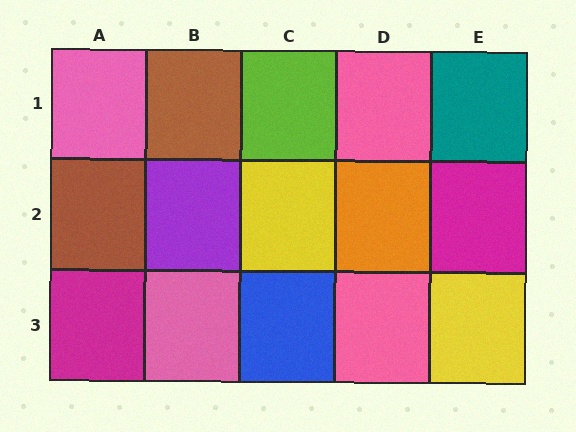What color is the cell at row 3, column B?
Pink.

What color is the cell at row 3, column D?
Pink.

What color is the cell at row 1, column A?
Pink.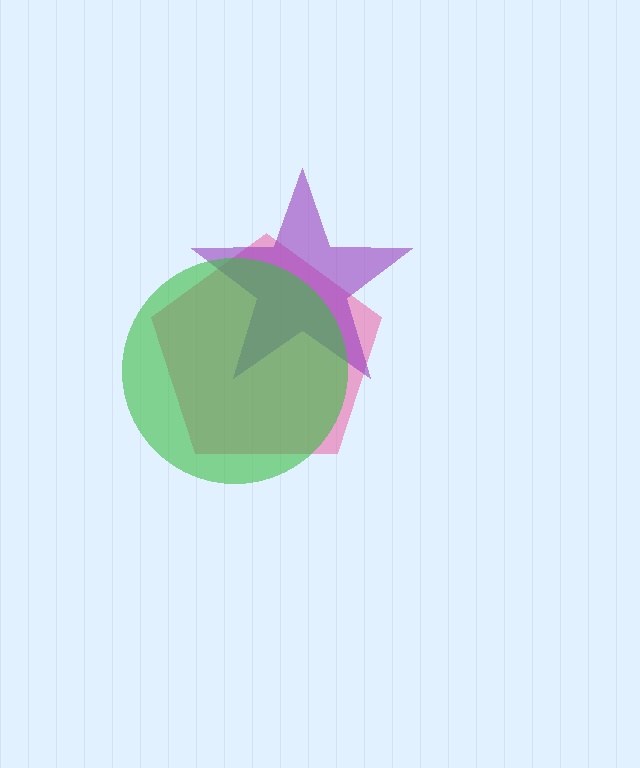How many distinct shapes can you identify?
There are 3 distinct shapes: a pink pentagon, a purple star, a green circle.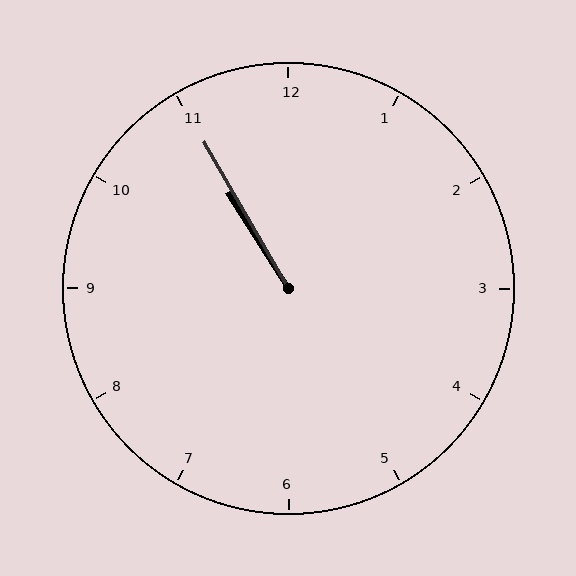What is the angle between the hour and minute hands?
Approximately 2 degrees.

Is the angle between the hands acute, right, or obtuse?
It is acute.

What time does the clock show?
10:55.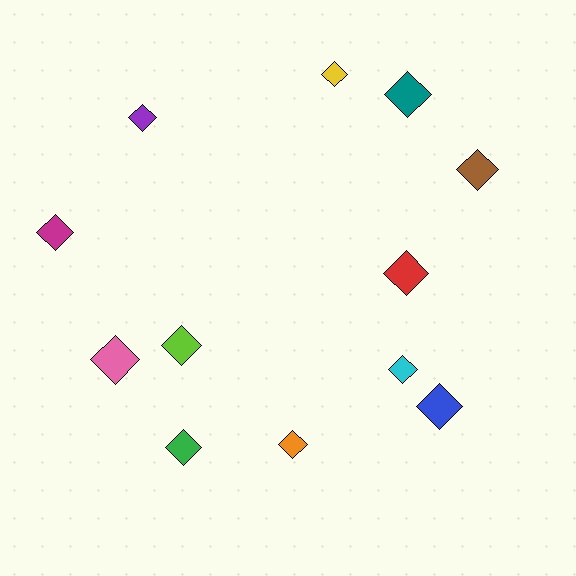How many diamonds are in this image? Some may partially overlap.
There are 12 diamonds.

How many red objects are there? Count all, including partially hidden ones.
There is 1 red object.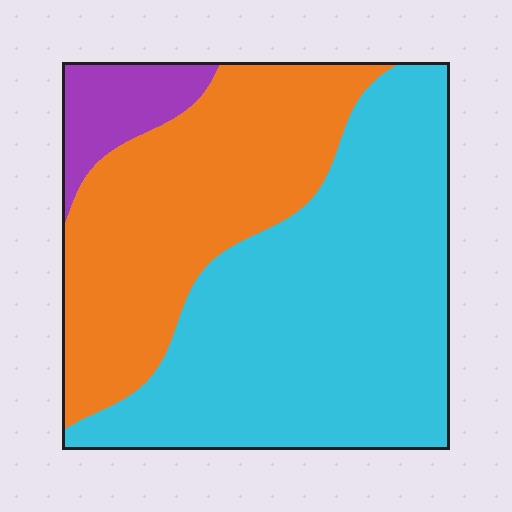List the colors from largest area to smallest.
From largest to smallest: cyan, orange, purple.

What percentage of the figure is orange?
Orange takes up about three eighths (3/8) of the figure.